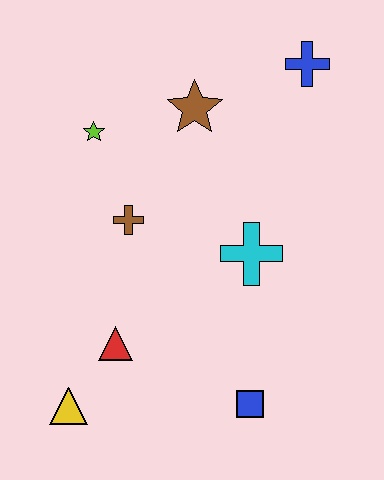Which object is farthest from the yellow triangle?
The blue cross is farthest from the yellow triangle.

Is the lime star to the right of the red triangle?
No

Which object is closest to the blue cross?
The brown star is closest to the blue cross.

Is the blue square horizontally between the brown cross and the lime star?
No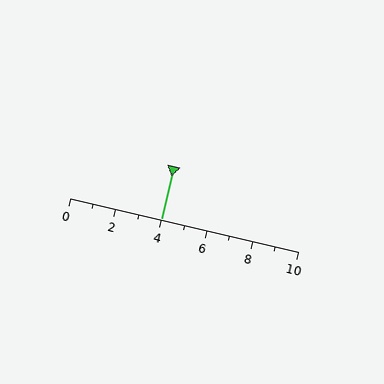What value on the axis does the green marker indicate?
The marker indicates approximately 4.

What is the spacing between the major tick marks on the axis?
The major ticks are spaced 2 apart.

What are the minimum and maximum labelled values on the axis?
The axis runs from 0 to 10.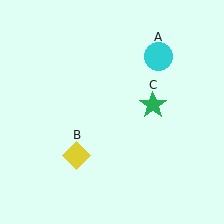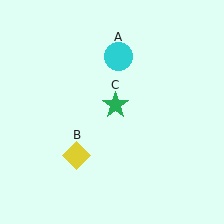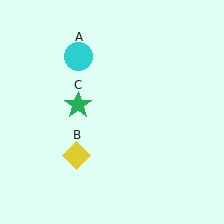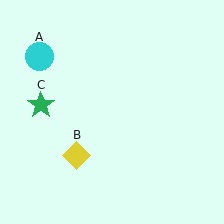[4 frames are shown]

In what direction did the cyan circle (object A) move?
The cyan circle (object A) moved left.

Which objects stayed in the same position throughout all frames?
Yellow diamond (object B) remained stationary.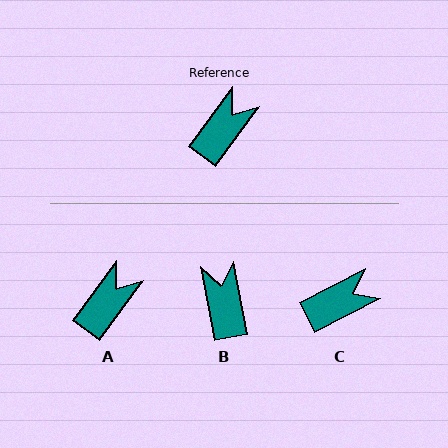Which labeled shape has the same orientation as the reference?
A.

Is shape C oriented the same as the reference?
No, it is off by about 26 degrees.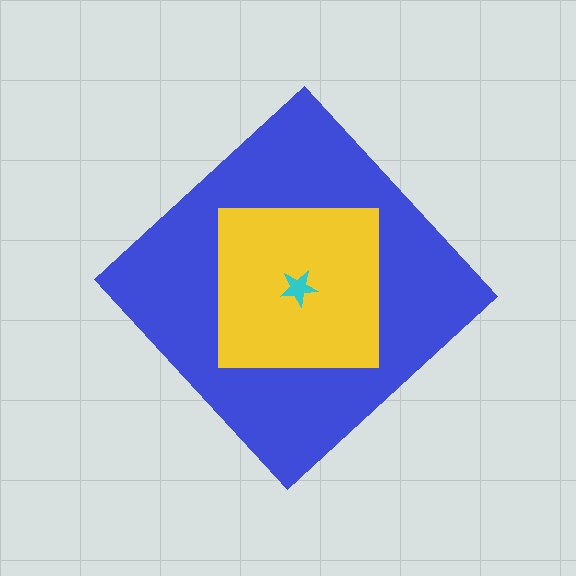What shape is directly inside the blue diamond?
The yellow square.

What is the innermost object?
The cyan star.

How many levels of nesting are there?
3.